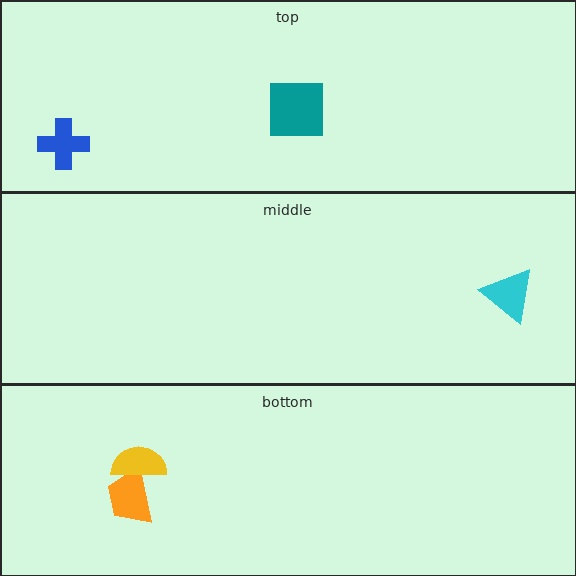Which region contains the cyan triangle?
The middle region.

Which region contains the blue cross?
The top region.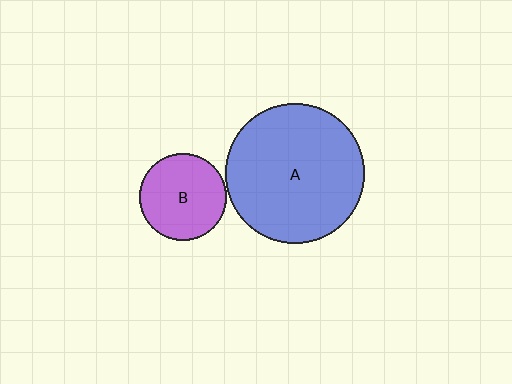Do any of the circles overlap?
No, none of the circles overlap.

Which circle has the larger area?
Circle A (blue).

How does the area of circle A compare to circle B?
Approximately 2.6 times.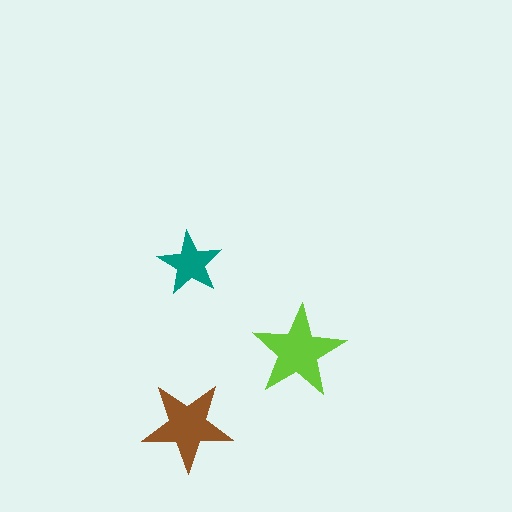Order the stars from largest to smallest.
the lime one, the brown one, the teal one.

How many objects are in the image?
There are 3 objects in the image.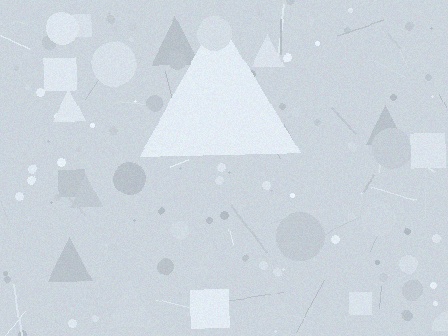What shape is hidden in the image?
A triangle is hidden in the image.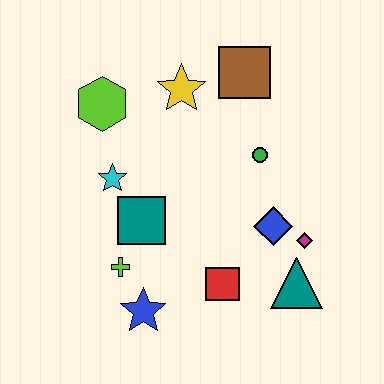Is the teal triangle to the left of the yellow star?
No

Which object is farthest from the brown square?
The blue star is farthest from the brown square.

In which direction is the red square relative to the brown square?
The red square is below the brown square.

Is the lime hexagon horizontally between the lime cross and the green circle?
No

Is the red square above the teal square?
No